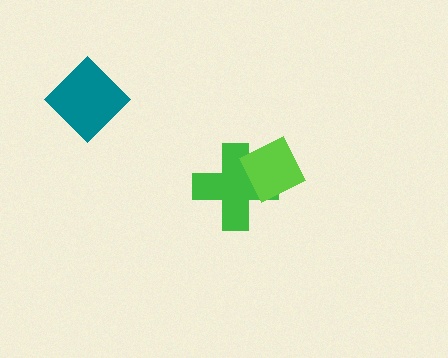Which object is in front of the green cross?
The lime diamond is in front of the green cross.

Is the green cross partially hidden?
Yes, it is partially covered by another shape.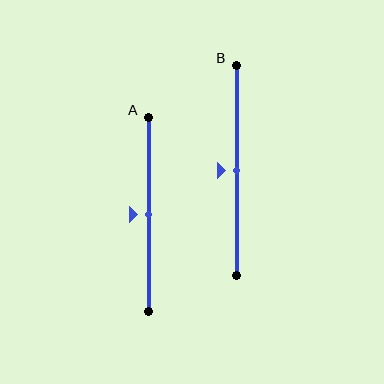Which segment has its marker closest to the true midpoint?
Segment A has its marker closest to the true midpoint.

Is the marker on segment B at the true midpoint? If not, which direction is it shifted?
Yes, the marker on segment B is at the true midpoint.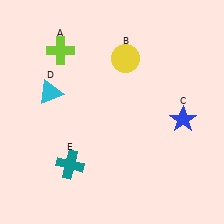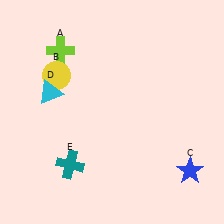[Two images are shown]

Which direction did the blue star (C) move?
The blue star (C) moved down.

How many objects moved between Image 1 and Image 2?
2 objects moved between the two images.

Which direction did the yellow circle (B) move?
The yellow circle (B) moved left.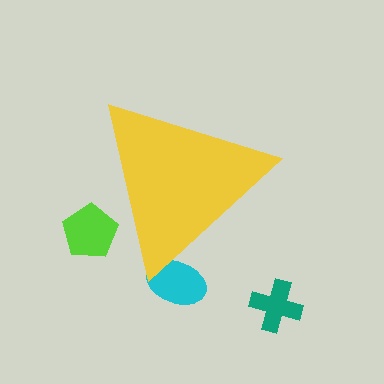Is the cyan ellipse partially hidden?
Yes, the cyan ellipse is partially hidden behind the yellow triangle.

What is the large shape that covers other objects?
A yellow triangle.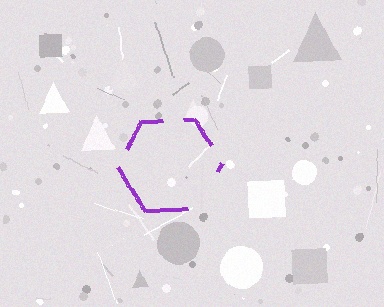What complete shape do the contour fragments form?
The contour fragments form a hexagon.